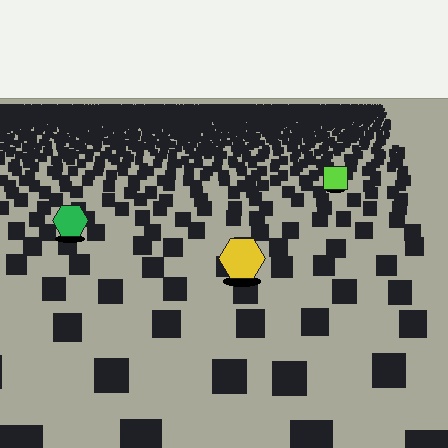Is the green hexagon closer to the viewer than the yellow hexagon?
No. The yellow hexagon is closer — you can tell from the texture gradient: the ground texture is coarser near it.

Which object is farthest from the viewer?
The lime square is farthest from the viewer. It appears smaller and the ground texture around it is denser.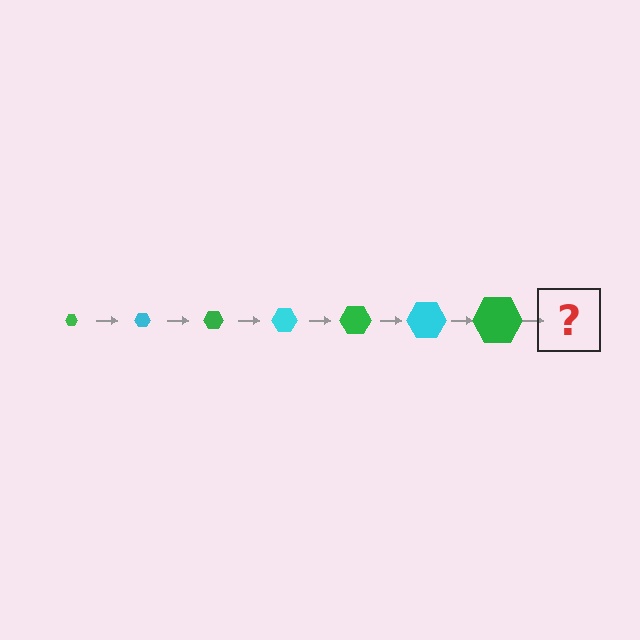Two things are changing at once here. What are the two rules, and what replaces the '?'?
The two rules are that the hexagon grows larger each step and the color cycles through green and cyan. The '?' should be a cyan hexagon, larger than the previous one.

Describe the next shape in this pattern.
It should be a cyan hexagon, larger than the previous one.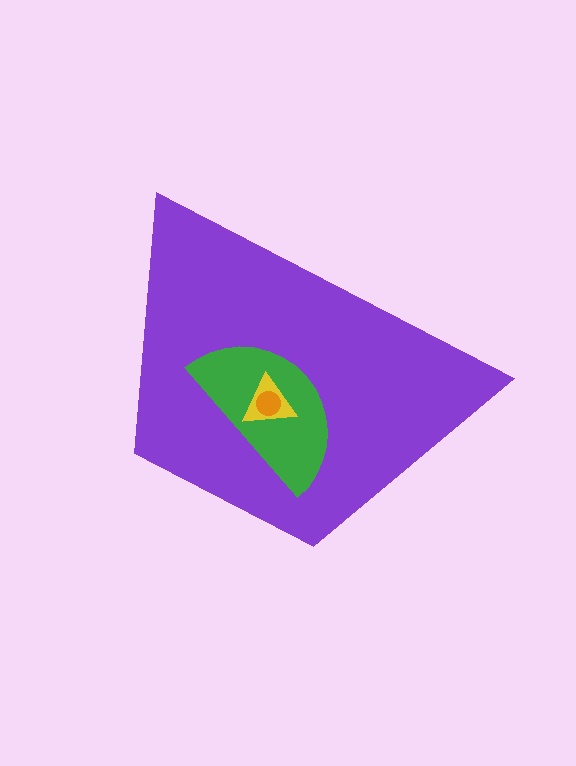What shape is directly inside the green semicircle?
The yellow triangle.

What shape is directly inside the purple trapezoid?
The green semicircle.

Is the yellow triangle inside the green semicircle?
Yes.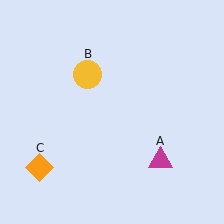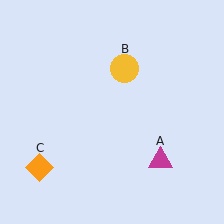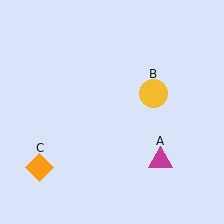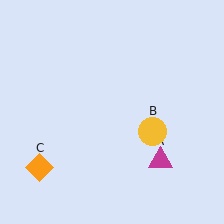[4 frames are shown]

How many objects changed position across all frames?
1 object changed position: yellow circle (object B).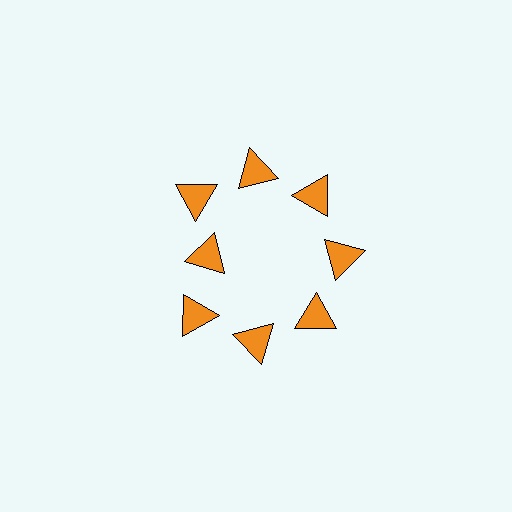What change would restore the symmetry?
The symmetry would be restored by moving it outward, back onto the ring so that all 8 triangles sit at equal angles and equal distance from the center.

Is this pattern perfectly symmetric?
No. The 8 orange triangles are arranged in a ring, but one element near the 9 o'clock position is pulled inward toward the center, breaking the 8-fold rotational symmetry.